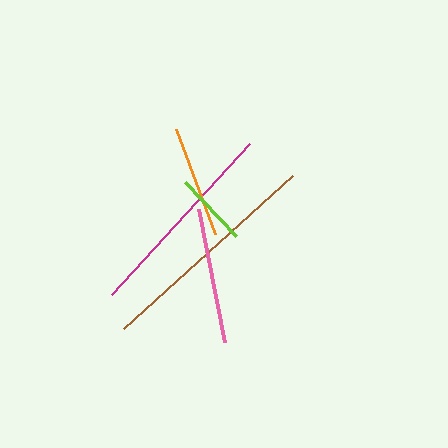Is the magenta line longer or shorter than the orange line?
The magenta line is longer than the orange line.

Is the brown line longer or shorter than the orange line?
The brown line is longer than the orange line.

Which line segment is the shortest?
The lime line is the shortest at approximately 74 pixels.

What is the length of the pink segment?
The pink segment is approximately 136 pixels long.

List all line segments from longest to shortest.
From longest to shortest: brown, magenta, pink, orange, lime.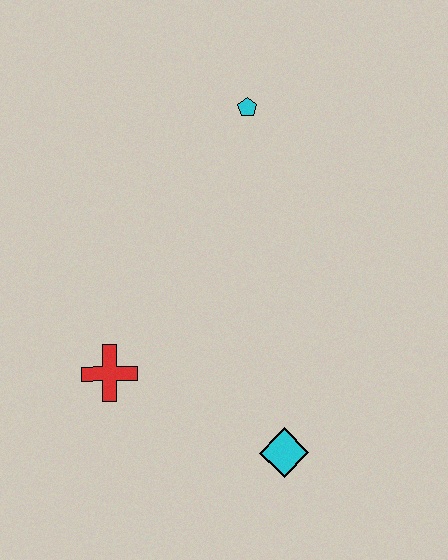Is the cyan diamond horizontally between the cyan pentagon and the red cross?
No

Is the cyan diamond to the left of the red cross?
No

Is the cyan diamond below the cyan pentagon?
Yes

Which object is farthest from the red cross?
The cyan pentagon is farthest from the red cross.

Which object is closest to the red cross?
The cyan diamond is closest to the red cross.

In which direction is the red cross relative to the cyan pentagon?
The red cross is below the cyan pentagon.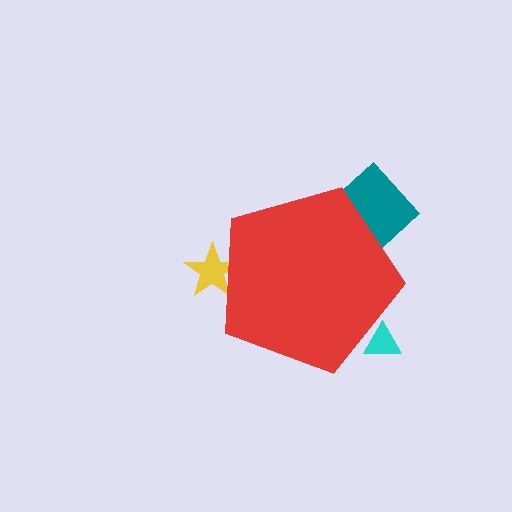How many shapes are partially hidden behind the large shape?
3 shapes are partially hidden.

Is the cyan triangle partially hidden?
Yes, the cyan triangle is partially hidden behind the red pentagon.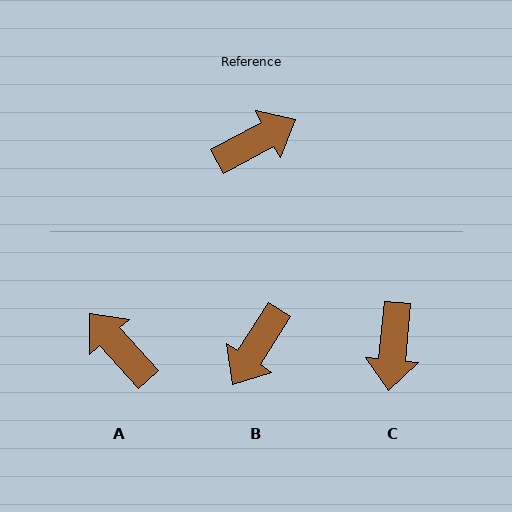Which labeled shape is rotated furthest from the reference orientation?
B, about 150 degrees away.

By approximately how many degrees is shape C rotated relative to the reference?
Approximately 124 degrees clockwise.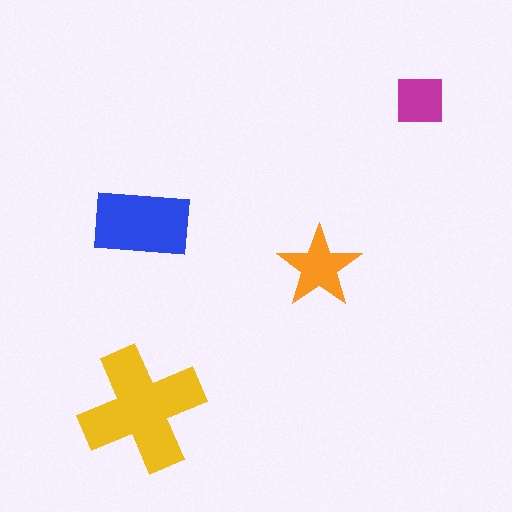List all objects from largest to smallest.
The yellow cross, the blue rectangle, the orange star, the magenta square.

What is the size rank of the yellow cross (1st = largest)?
1st.